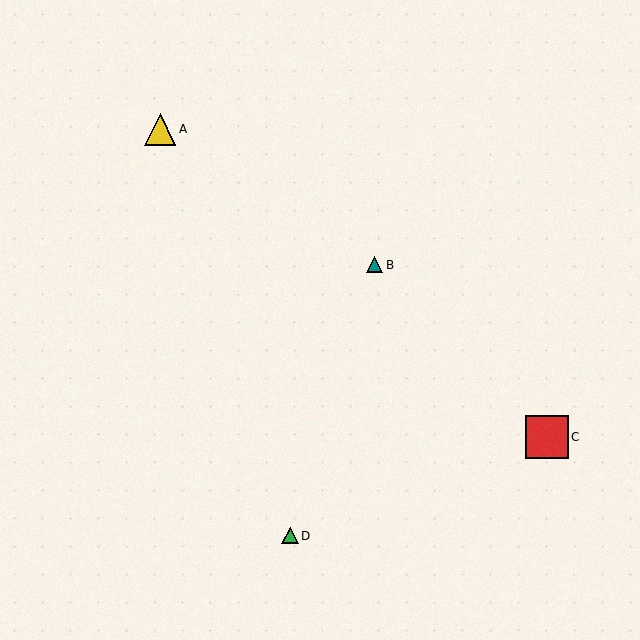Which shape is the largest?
The red square (labeled C) is the largest.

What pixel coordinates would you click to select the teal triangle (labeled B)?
Click at (374, 265) to select the teal triangle B.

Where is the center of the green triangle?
The center of the green triangle is at (290, 536).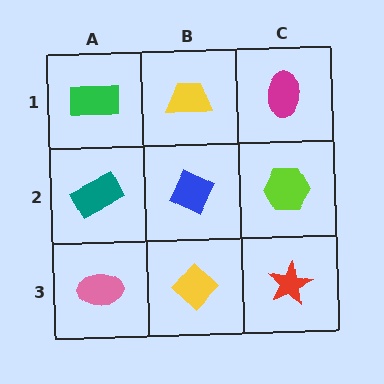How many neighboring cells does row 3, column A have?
2.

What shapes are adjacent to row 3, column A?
A teal rectangle (row 2, column A), a yellow diamond (row 3, column B).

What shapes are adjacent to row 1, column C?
A lime hexagon (row 2, column C), a yellow trapezoid (row 1, column B).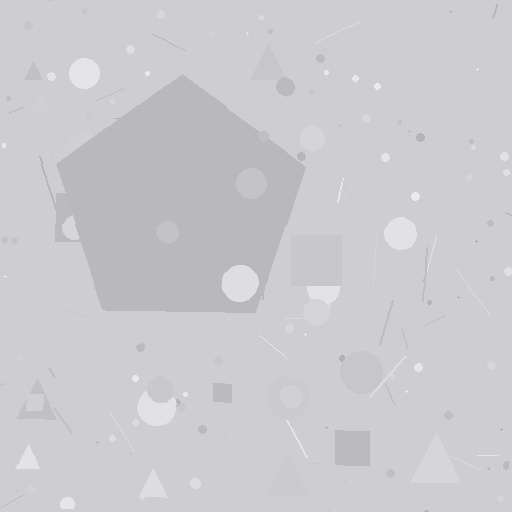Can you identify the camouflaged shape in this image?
The camouflaged shape is a pentagon.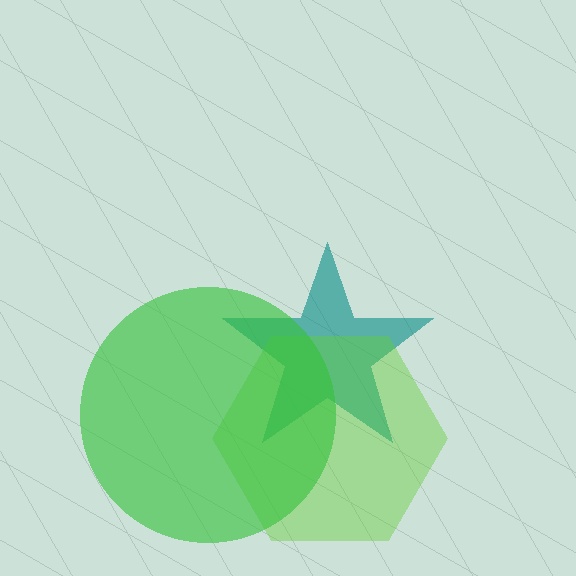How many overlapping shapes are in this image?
There are 3 overlapping shapes in the image.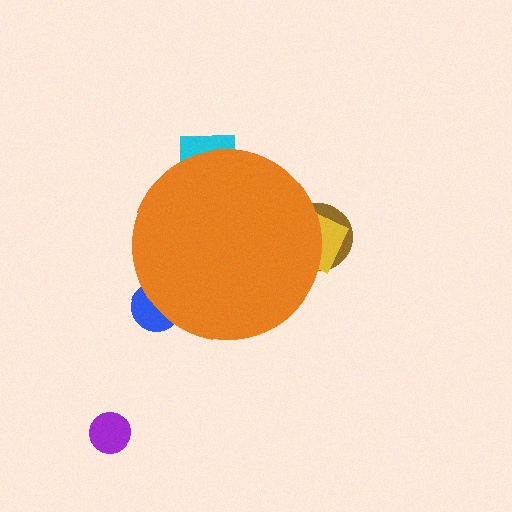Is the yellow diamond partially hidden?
Yes, the yellow diamond is partially hidden behind the orange circle.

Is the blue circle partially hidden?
Yes, the blue circle is partially hidden behind the orange circle.